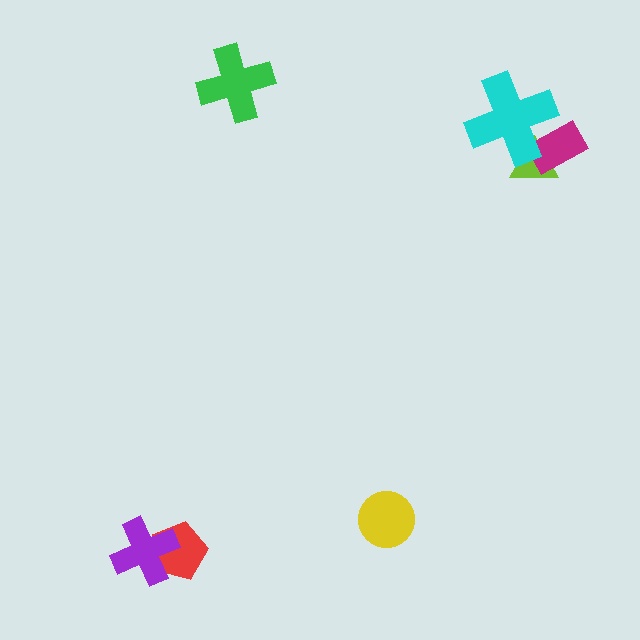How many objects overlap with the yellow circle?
0 objects overlap with the yellow circle.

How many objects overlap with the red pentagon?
1 object overlaps with the red pentagon.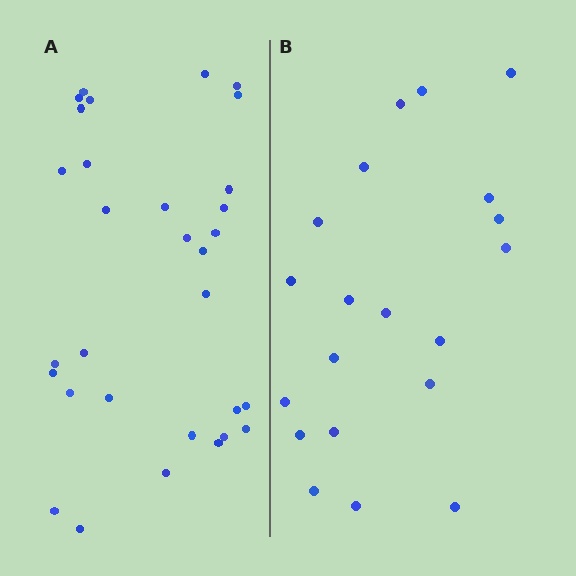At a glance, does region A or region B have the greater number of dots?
Region A (the left region) has more dots.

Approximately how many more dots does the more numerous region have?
Region A has roughly 12 or so more dots than region B.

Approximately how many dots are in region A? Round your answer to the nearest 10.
About 30 dots. (The exact count is 31, which rounds to 30.)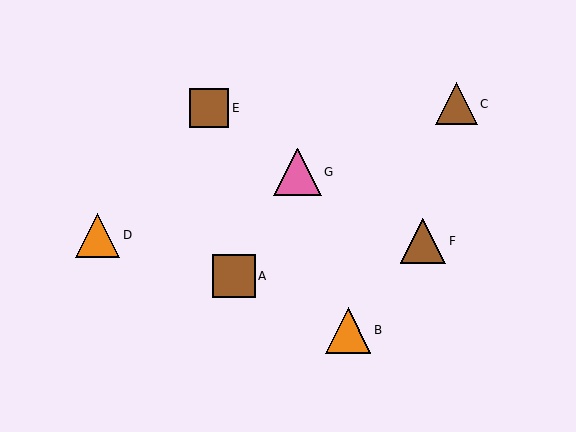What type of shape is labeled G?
Shape G is a pink triangle.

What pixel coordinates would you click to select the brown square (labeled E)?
Click at (209, 108) to select the brown square E.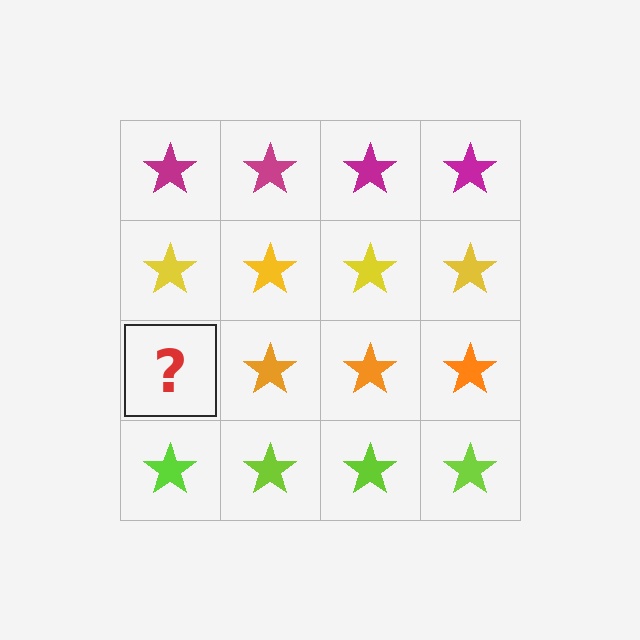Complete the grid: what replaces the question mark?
The question mark should be replaced with an orange star.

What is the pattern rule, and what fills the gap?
The rule is that each row has a consistent color. The gap should be filled with an orange star.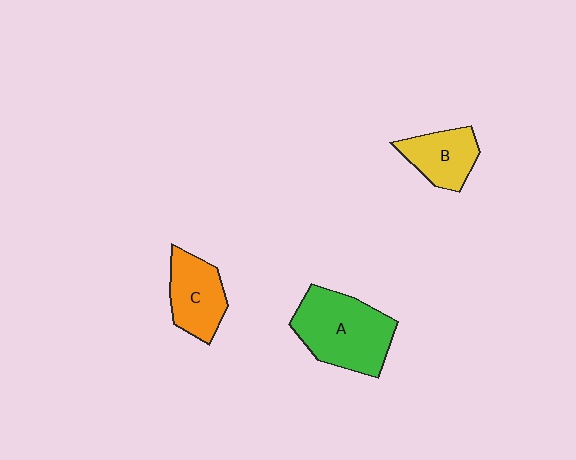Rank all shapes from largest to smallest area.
From largest to smallest: A (green), C (orange), B (yellow).